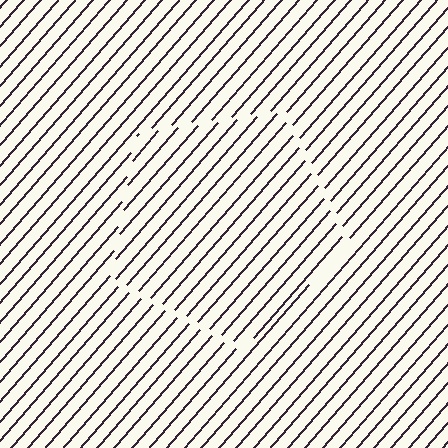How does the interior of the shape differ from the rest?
The interior of the shape contains the same grating, shifted by half a period — the contour is defined by the phase discontinuity where line-ends from the inner and outer gratings abut.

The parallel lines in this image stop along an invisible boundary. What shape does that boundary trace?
An illusory pentagon. The interior of the shape contains the same grating, shifted by half a period — the contour is defined by the phase discontinuity where line-ends from the inner and outer gratings abut.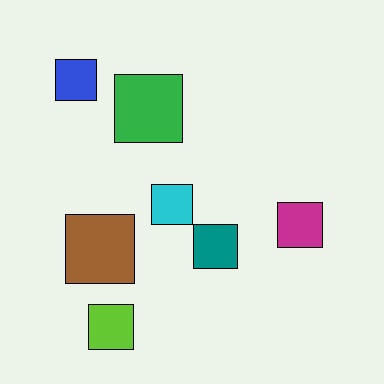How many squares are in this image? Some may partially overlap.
There are 7 squares.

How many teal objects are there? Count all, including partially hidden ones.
There is 1 teal object.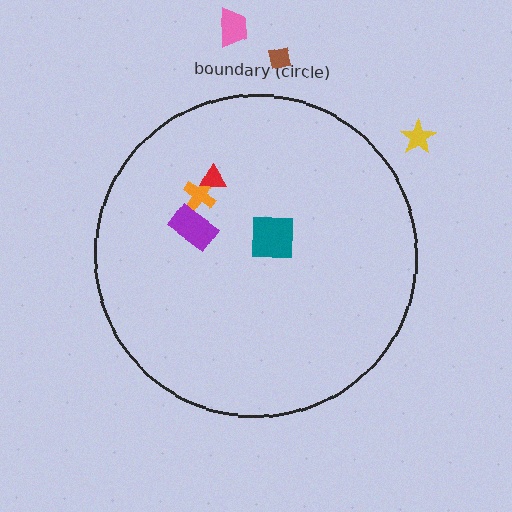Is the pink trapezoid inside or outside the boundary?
Outside.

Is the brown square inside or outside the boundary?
Outside.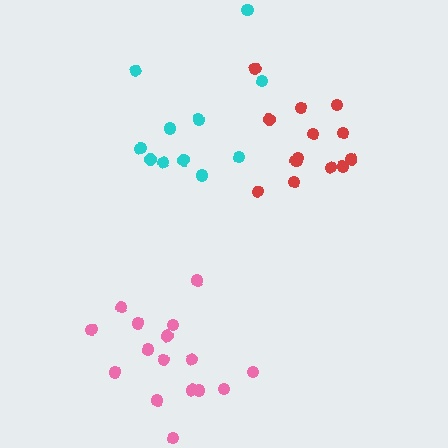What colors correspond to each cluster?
The clusters are colored: red, pink, cyan.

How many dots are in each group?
Group 1: 13 dots, Group 2: 16 dots, Group 3: 11 dots (40 total).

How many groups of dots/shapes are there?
There are 3 groups.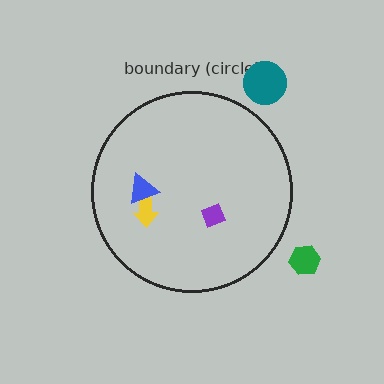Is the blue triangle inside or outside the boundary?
Inside.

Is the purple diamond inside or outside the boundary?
Inside.